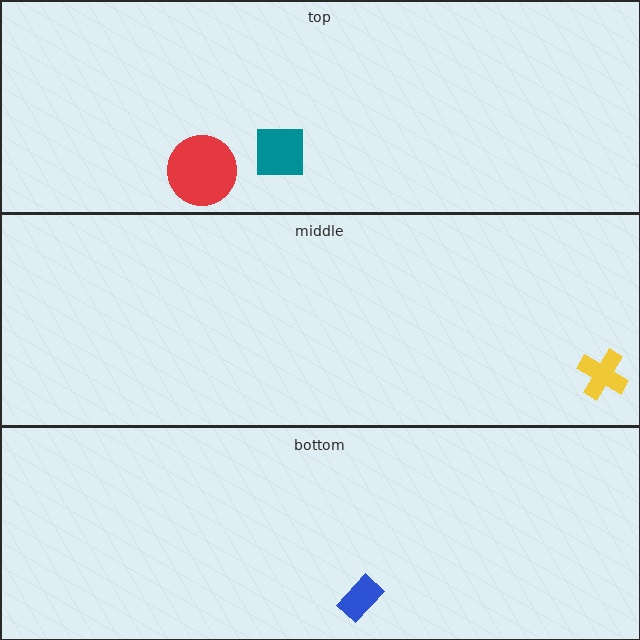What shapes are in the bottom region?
The blue rectangle.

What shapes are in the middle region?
The yellow cross.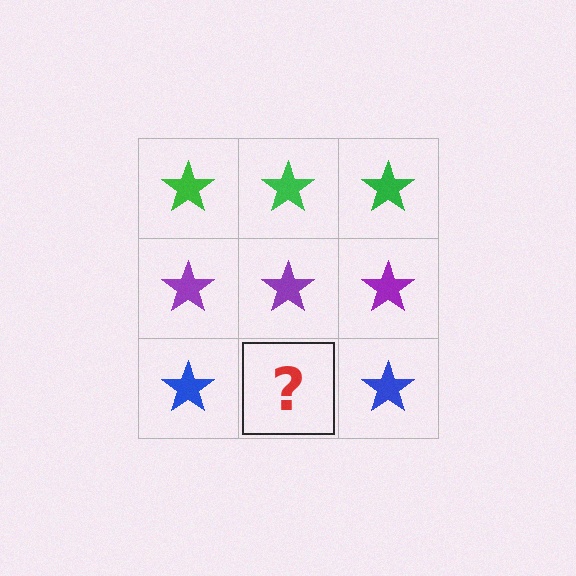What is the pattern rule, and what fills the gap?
The rule is that each row has a consistent color. The gap should be filled with a blue star.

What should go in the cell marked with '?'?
The missing cell should contain a blue star.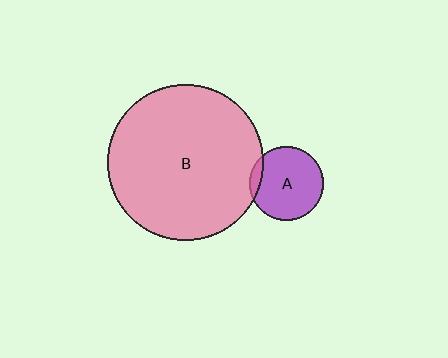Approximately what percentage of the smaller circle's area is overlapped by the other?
Approximately 10%.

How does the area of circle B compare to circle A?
Approximately 4.5 times.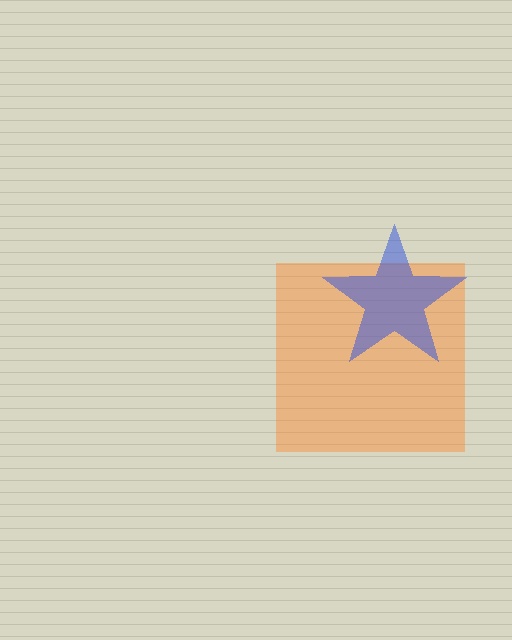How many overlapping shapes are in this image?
There are 2 overlapping shapes in the image.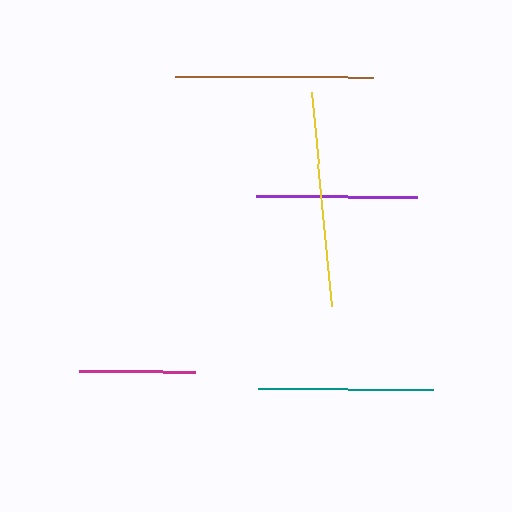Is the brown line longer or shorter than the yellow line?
The yellow line is longer than the brown line.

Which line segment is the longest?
The yellow line is the longest at approximately 215 pixels.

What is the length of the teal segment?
The teal segment is approximately 175 pixels long.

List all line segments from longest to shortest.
From longest to shortest: yellow, brown, teal, purple, magenta.